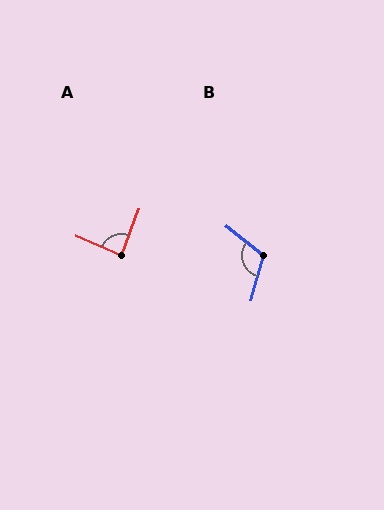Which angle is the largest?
B, at approximately 112 degrees.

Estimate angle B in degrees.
Approximately 112 degrees.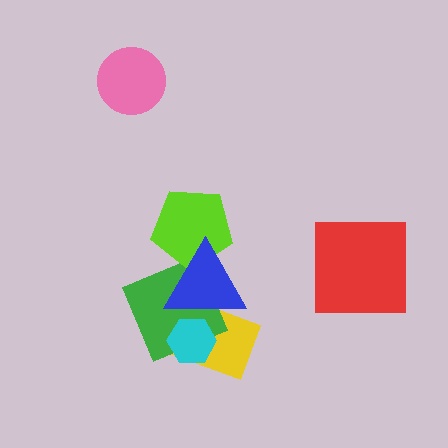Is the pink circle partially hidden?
No, no other shape covers it.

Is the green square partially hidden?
Yes, it is partially covered by another shape.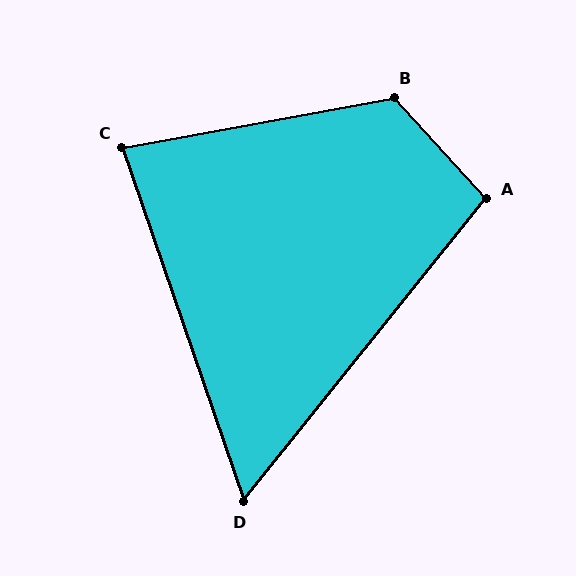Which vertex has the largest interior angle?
B, at approximately 122 degrees.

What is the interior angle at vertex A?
Approximately 99 degrees (obtuse).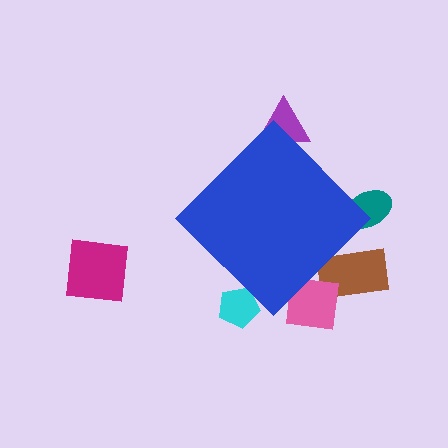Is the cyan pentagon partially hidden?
Yes, the cyan pentagon is partially hidden behind the blue diamond.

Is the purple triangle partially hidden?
Yes, the purple triangle is partially hidden behind the blue diamond.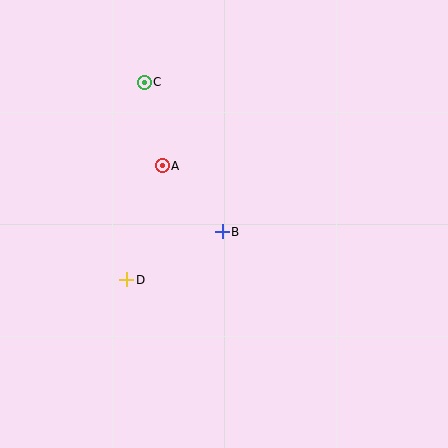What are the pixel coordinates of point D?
Point D is at (127, 280).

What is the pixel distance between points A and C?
The distance between A and C is 85 pixels.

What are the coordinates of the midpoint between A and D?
The midpoint between A and D is at (145, 223).